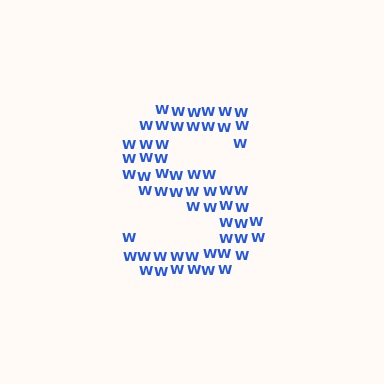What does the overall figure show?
The overall figure shows the letter S.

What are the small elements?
The small elements are letter W's.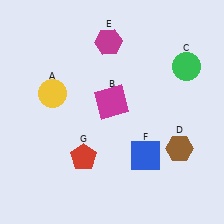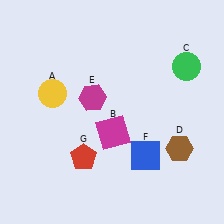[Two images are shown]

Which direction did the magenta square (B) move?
The magenta square (B) moved down.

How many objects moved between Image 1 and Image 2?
2 objects moved between the two images.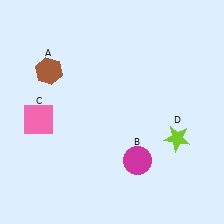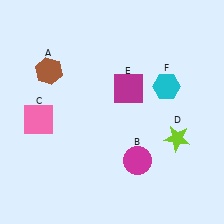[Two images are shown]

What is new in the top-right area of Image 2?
A magenta square (E) was added in the top-right area of Image 2.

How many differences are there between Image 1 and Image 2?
There are 2 differences between the two images.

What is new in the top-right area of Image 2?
A cyan hexagon (F) was added in the top-right area of Image 2.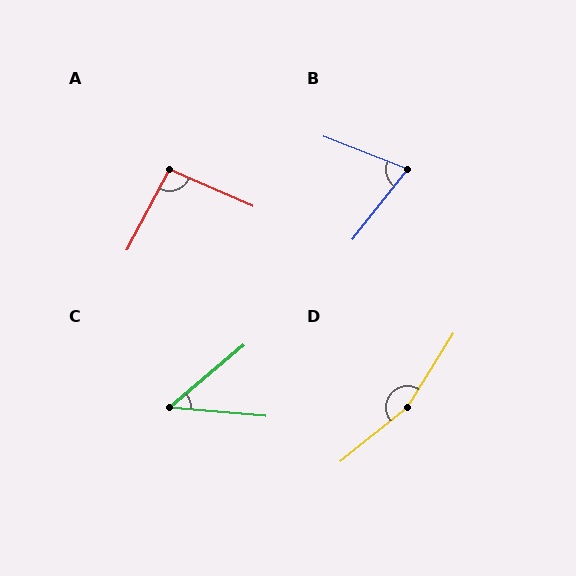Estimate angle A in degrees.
Approximately 95 degrees.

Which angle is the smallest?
C, at approximately 45 degrees.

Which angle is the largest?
D, at approximately 161 degrees.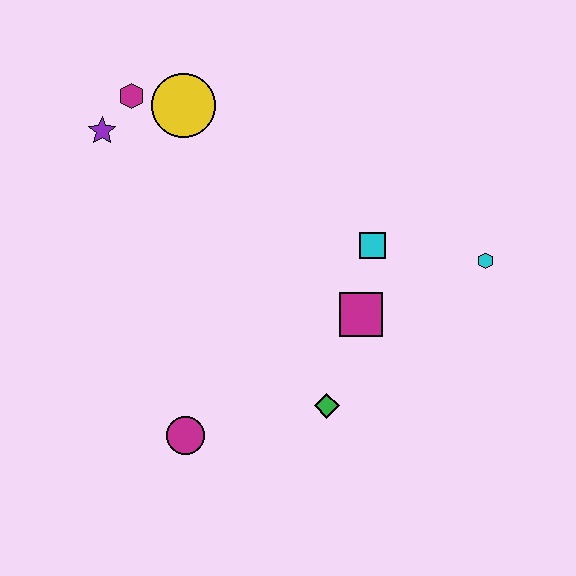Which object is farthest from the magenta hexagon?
The cyan hexagon is farthest from the magenta hexagon.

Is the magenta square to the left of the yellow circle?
No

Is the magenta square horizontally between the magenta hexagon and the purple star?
No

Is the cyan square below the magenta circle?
No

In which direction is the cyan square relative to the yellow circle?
The cyan square is to the right of the yellow circle.